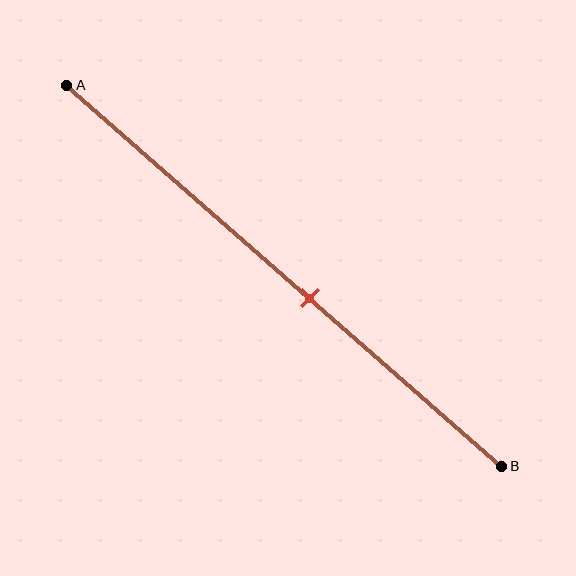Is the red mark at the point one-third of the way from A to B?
No, the mark is at about 55% from A, not at the 33% one-third point.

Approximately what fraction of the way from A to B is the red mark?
The red mark is approximately 55% of the way from A to B.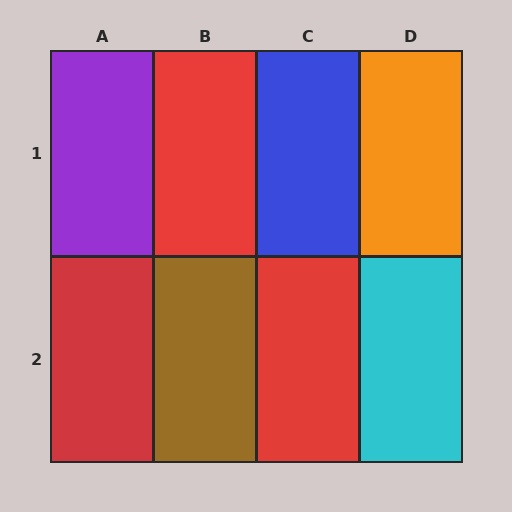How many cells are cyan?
1 cell is cyan.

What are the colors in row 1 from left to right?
Purple, red, blue, orange.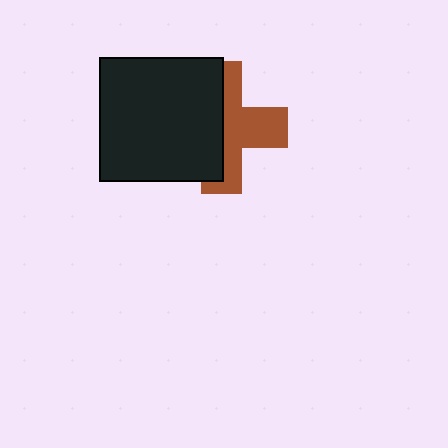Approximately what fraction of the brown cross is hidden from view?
Roughly 50% of the brown cross is hidden behind the black square.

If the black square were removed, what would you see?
You would see the complete brown cross.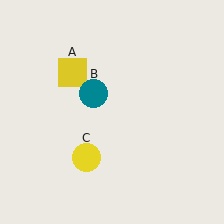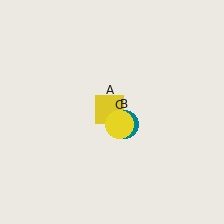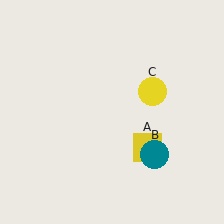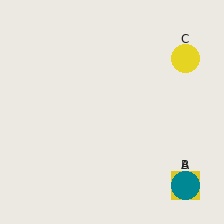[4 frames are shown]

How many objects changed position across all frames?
3 objects changed position: yellow square (object A), teal circle (object B), yellow circle (object C).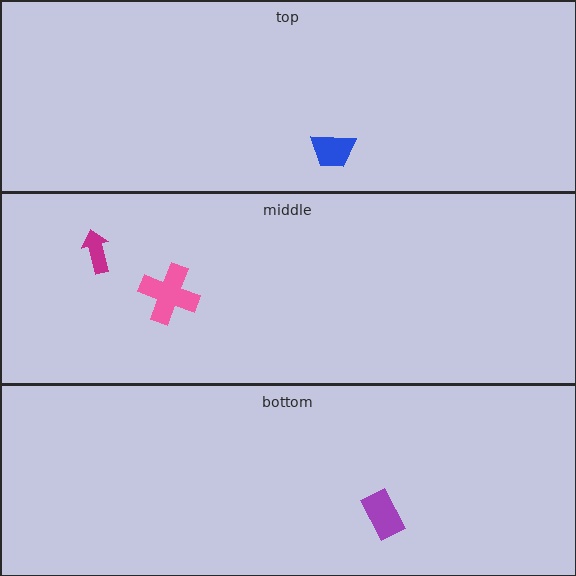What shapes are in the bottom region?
The purple rectangle.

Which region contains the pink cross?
The middle region.